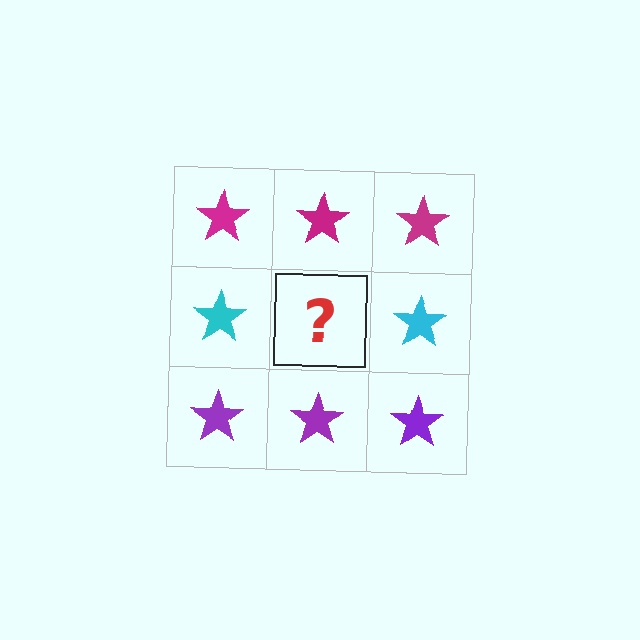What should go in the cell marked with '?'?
The missing cell should contain a cyan star.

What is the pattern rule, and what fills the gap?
The rule is that each row has a consistent color. The gap should be filled with a cyan star.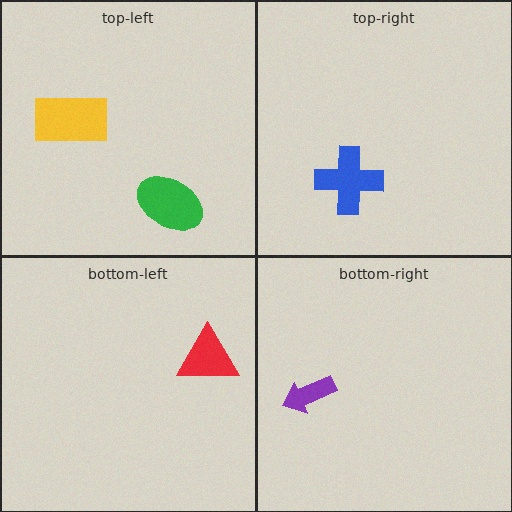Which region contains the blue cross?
The top-right region.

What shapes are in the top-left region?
The green ellipse, the yellow rectangle.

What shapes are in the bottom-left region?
The red triangle.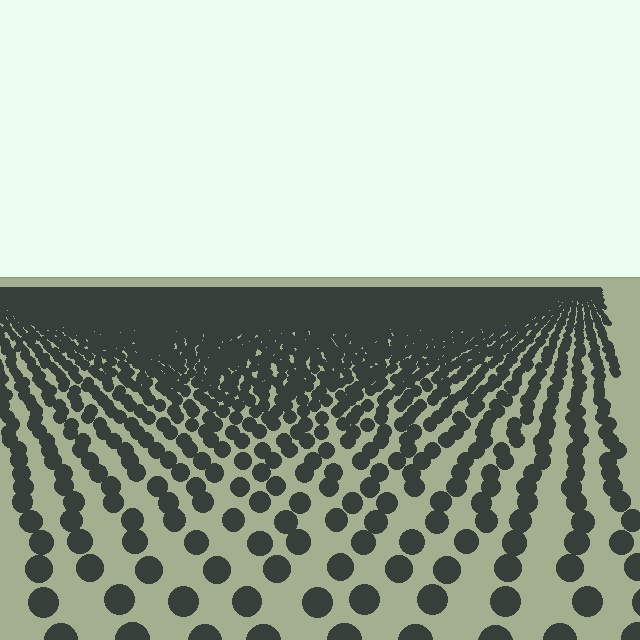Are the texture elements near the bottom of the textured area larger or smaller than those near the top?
Larger. Near the bottom, elements are closer to the viewer and appear at a bigger on-screen size.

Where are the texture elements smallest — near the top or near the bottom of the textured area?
Near the top.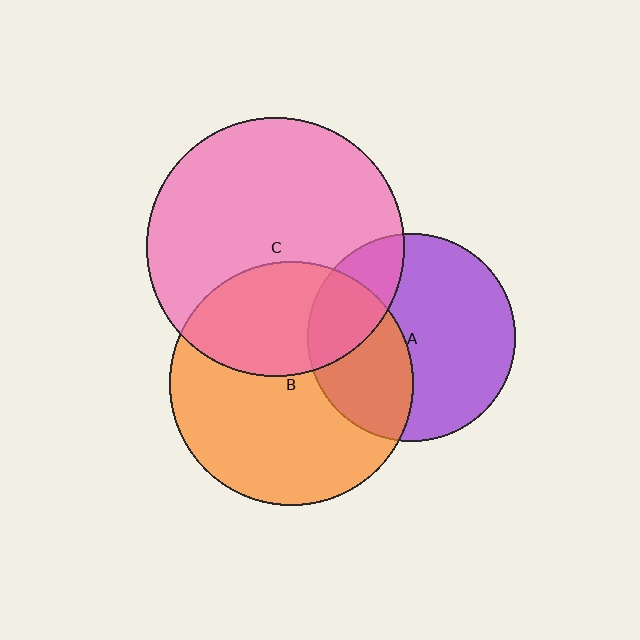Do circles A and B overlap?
Yes.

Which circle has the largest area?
Circle C (pink).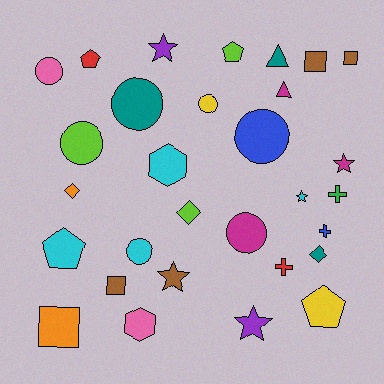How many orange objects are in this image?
There are 2 orange objects.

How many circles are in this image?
There are 7 circles.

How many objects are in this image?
There are 30 objects.